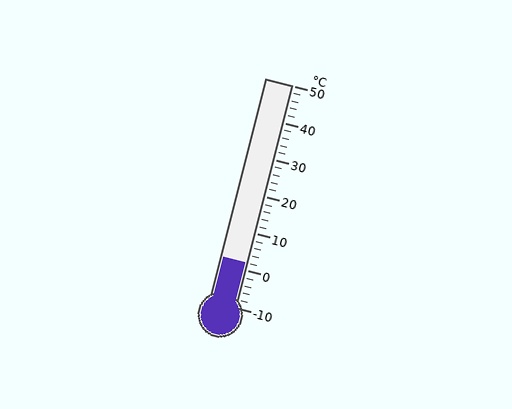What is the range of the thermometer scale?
The thermometer scale ranges from -10°C to 50°C.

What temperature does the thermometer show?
The thermometer shows approximately 2°C.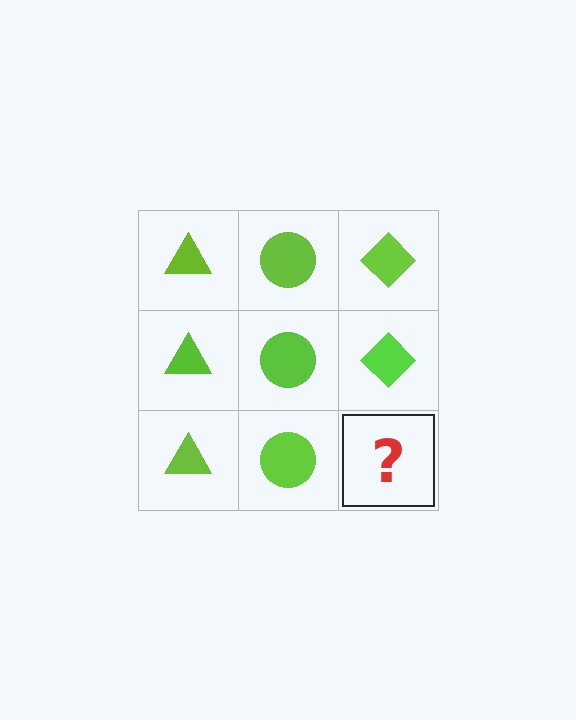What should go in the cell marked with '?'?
The missing cell should contain a lime diamond.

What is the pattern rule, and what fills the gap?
The rule is that each column has a consistent shape. The gap should be filled with a lime diamond.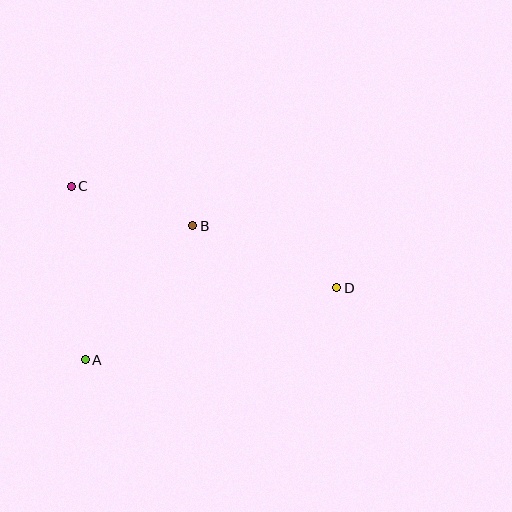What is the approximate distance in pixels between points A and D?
The distance between A and D is approximately 262 pixels.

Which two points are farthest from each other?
Points C and D are farthest from each other.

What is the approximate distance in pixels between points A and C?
The distance between A and C is approximately 174 pixels.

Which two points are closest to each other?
Points B and C are closest to each other.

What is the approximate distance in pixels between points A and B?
The distance between A and B is approximately 172 pixels.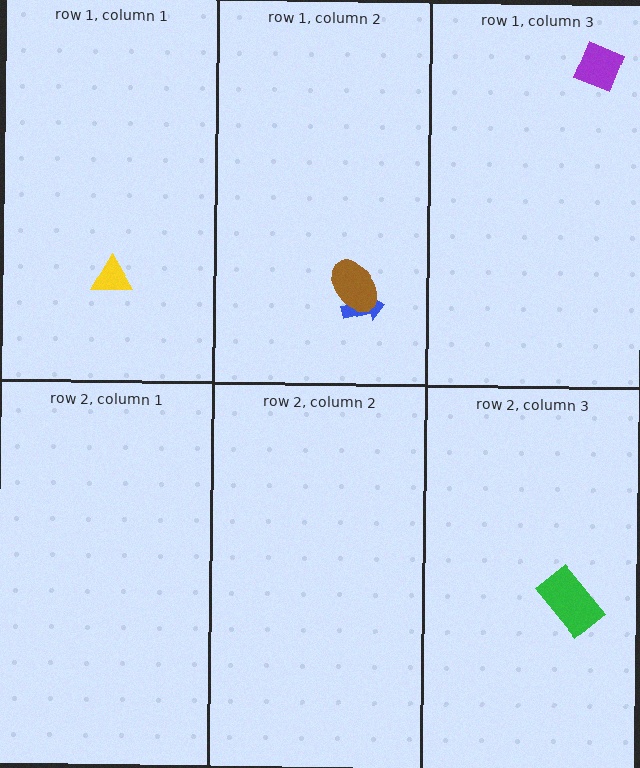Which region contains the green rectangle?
The row 2, column 3 region.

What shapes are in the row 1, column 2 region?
The blue arrow, the brown ellipse.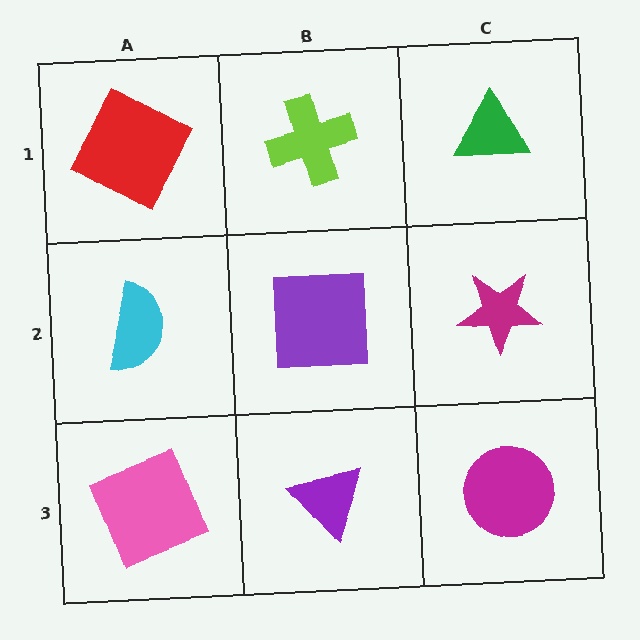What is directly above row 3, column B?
A purple square.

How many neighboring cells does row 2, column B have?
4.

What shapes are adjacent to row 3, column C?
A magenta star (row 2, column C), a purple triangle (row 3, column B).